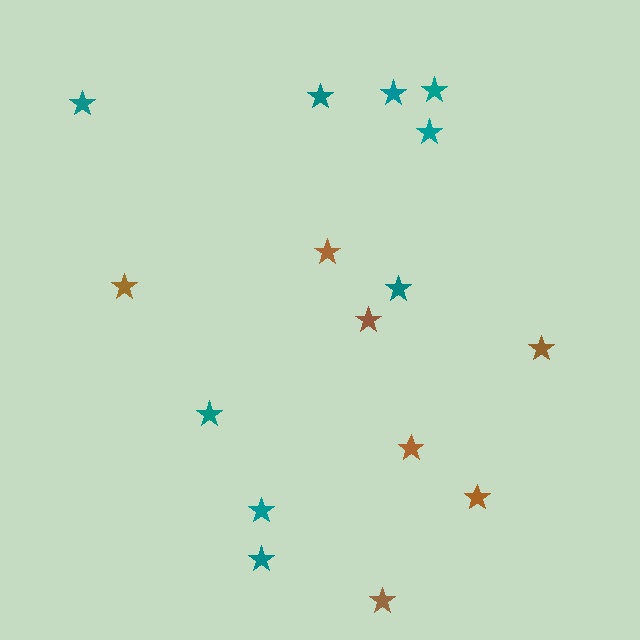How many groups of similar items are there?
There are 2 groups: one group of teal stars (9) and one group of brown stars (7).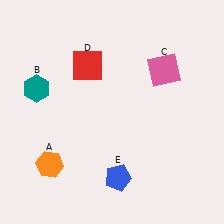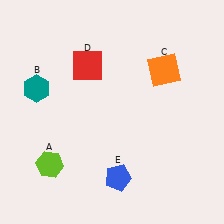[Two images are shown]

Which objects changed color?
A changed from orange to lime. C changed from pink to orange.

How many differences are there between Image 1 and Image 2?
There are 2 differences between the two images.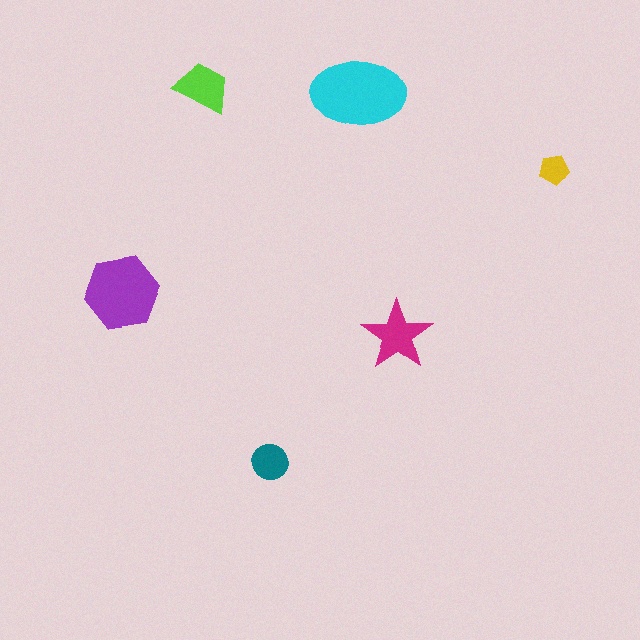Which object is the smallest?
The yellow pentagon.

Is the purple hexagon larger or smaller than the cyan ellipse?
Smaller.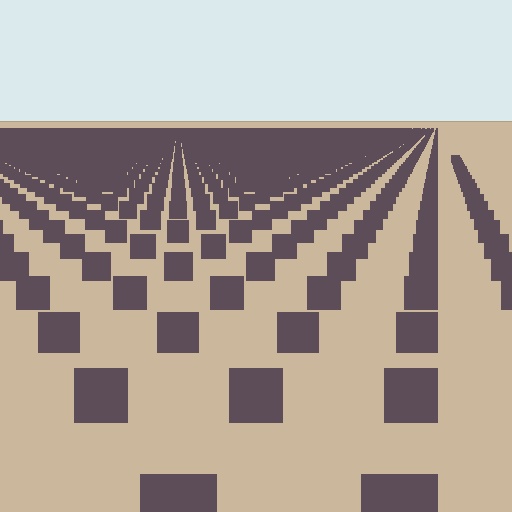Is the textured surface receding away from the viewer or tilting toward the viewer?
The surface is receding away from the viewer. Texture elements get smaller and denser toward the top.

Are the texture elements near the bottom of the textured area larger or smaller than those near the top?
Larger. Near the bottom, elements are closer to the viewer and appear at a bigger on-screen size.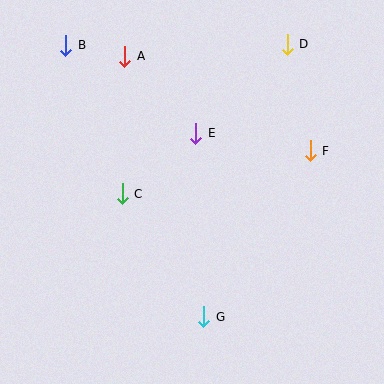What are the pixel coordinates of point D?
Point D is at (287, 44).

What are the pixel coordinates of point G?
Point G is at (204, 317).